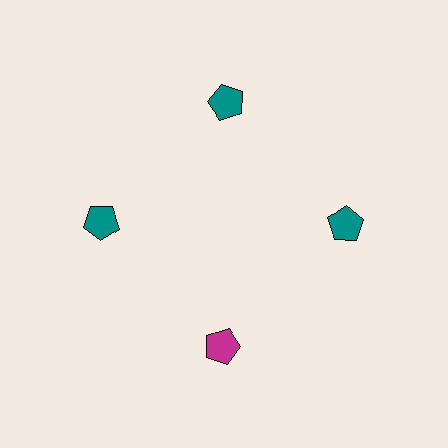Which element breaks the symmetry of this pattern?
The magenta pentagon at roughly the 6 o'clock position breaks the symmetry. All other shapes are teal pentagons.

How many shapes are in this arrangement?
There are 4 shapes arranged in a ring pattern.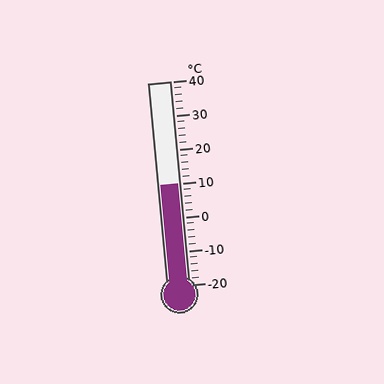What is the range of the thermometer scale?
The thermometer scale ranges from -20°C to 40°C.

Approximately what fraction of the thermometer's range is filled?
The thermometer is filled to approximately 50% of its range.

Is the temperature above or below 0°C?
The temperature is above 0°C.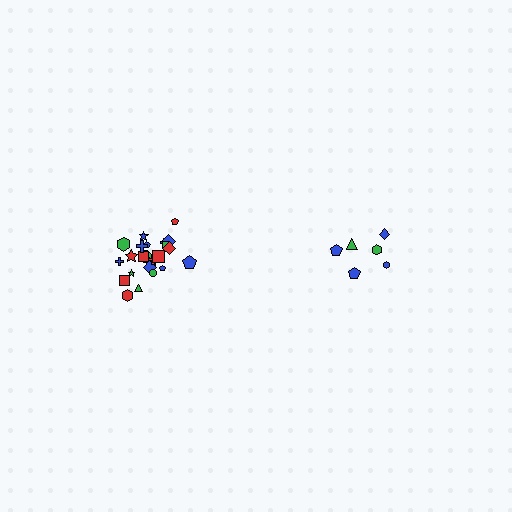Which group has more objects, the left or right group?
The left group.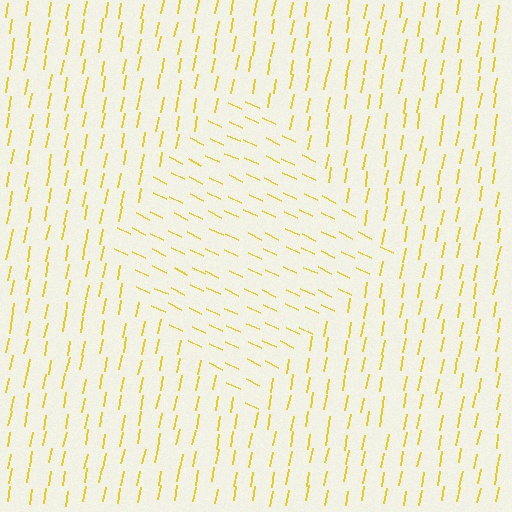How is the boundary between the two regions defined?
The boundary is defined purely by a change in line orientation (approximately 75 degrees difference). All lines are the same color and thickness.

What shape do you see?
I see a diamond.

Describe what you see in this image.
The image is filled with small yellow line segments. A diamond region in the image has lines oriented differently from the surrounding lines, creating a visible texture boundary.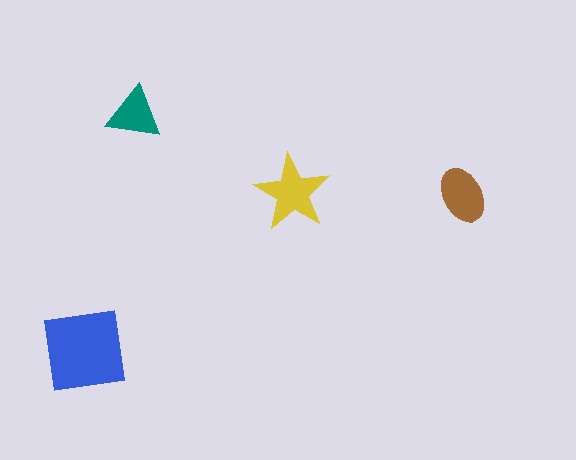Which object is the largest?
The blue square.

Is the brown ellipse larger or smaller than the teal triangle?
Larger.